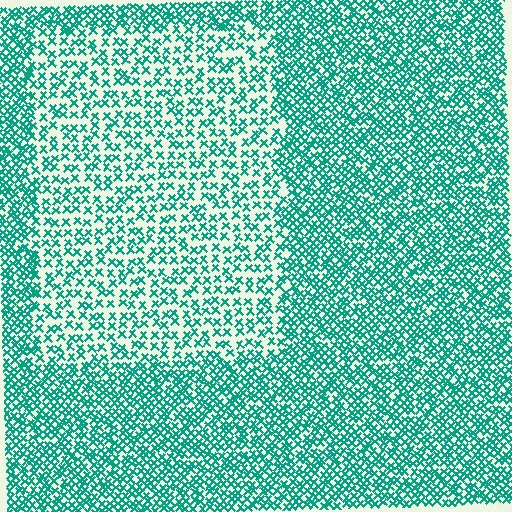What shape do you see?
I see a rectangle.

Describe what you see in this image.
The image contains small teal elements arranged at two different densities. A rectangle-shaped region is visible where the elements are less densely packed than the surrounding area.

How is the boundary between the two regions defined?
The boundary is defined by a change in element density (approximately 1.9x ratio). All elements are the same color, size, and shape.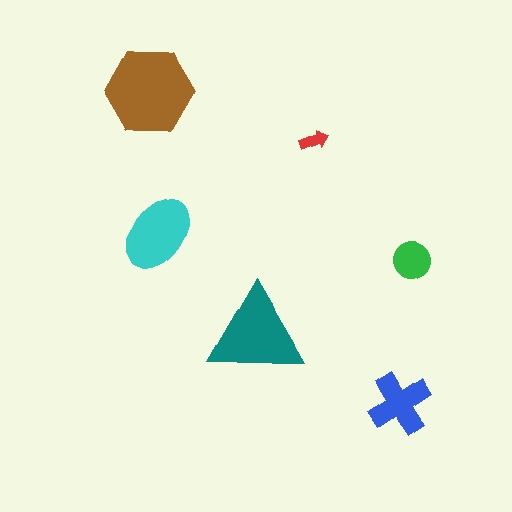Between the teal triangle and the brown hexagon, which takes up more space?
The brown hexagon.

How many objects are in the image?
There are 6 objects in the image.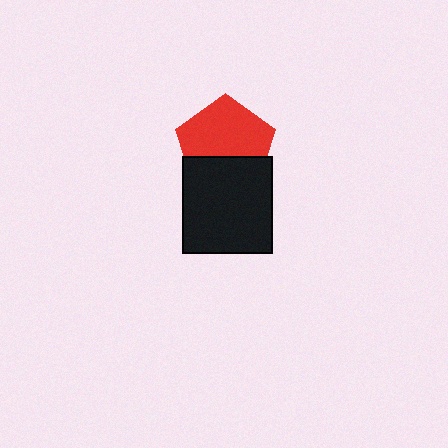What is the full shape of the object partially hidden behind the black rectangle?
The partially hidden object is a red pentagon.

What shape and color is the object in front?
The object in front is a black rectangle.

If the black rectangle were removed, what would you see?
You would see the complete red pentagon.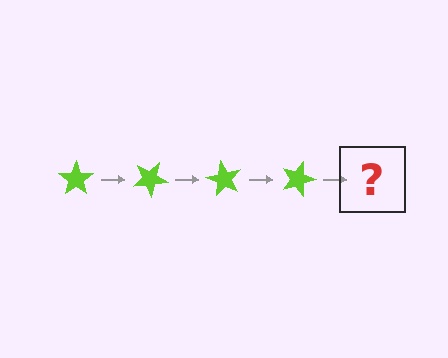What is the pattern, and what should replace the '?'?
The pattern is that the star rotates 30 degrees each step. The '?' should be a lime star rotated 120 degrees.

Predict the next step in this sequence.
The next step is a lime star rotated 120 degrees.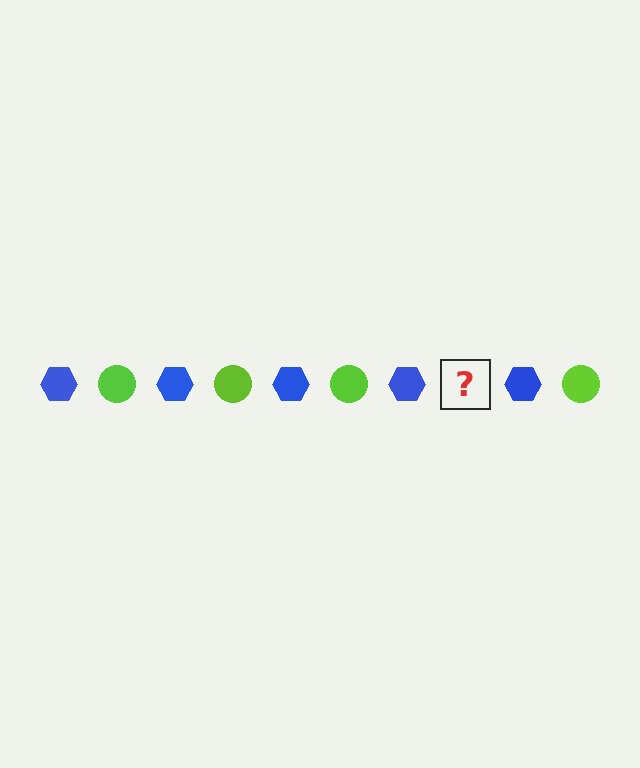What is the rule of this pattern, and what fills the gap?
The rule is that the pattern alternates between blue hexagon and lime circle. The gap should be filled with a lime circle.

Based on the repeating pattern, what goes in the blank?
The blank should be a lime circle.